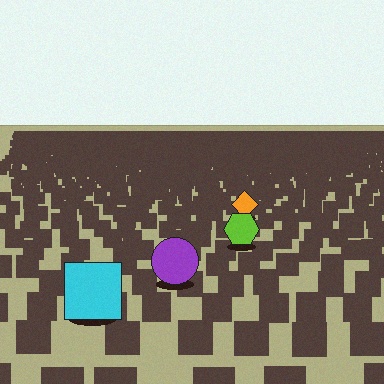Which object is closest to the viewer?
The cyan square is closest. The texture marks near it are larger and more spread out.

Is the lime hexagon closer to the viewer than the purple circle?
No. The purple circle is closer — you can tell from the texture gradient: the ground texture is coarser near it.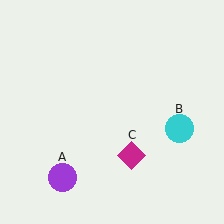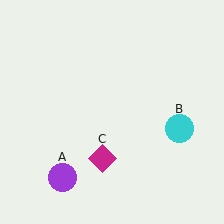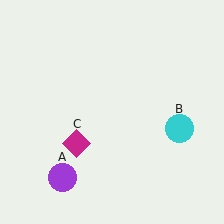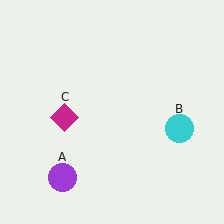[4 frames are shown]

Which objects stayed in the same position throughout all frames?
Purple circle (object A) and cyan circle (object B) remained stationary.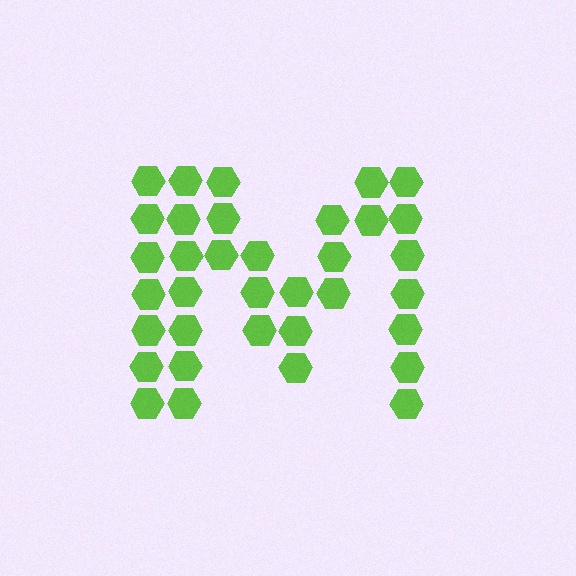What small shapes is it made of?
It is made of small hexagons.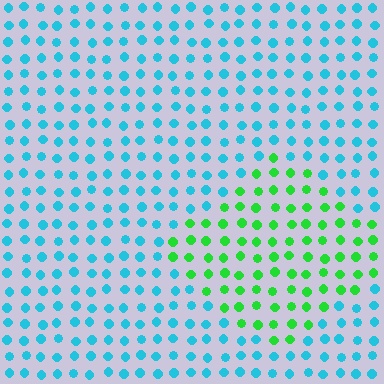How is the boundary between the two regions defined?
The boundary is defined purely by a slight shift in hue (about 63 degrees). Spacing, size, and orientation are identical on both sides.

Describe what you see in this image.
The image is filled with small cyan elements in a uniform arrangement. A diamond-shaped region is visible where the elements are tinted to a slightly different hue, forming a subtle color boundary.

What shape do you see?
I see a diamond.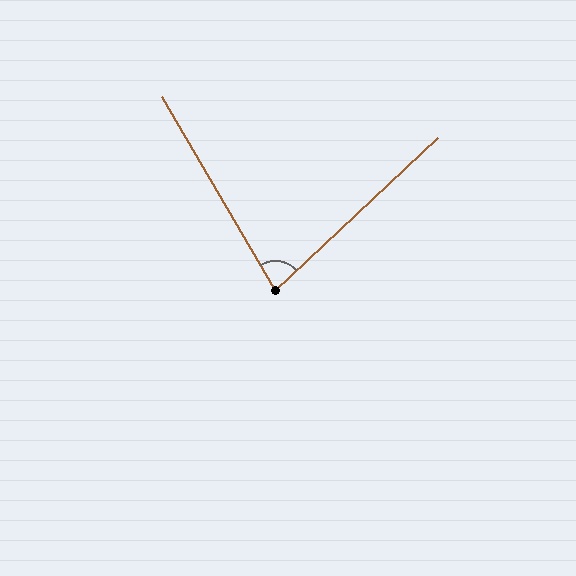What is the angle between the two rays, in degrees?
Approximately 77 degrees.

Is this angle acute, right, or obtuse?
It is acute.